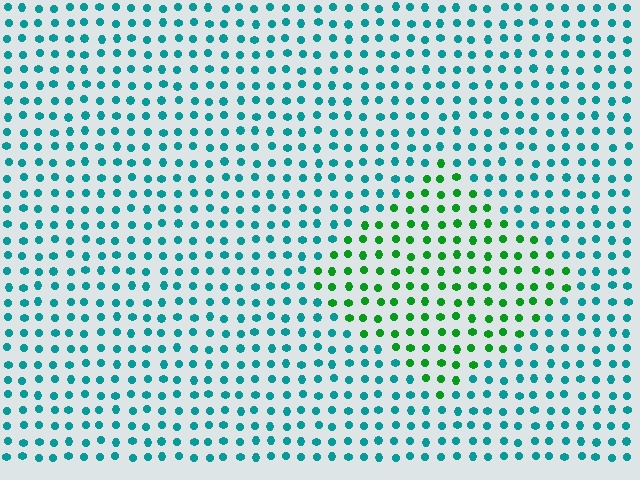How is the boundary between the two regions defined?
The boundary is defined purely by a slight shift in hue (about 50 degrees). Spacing, size, and orientation are identical on both sides.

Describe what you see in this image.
The image is filled with small teal elements in a uniform arrangement. A diamond-shaped region is visible where the elements are tinted to a slightly different hue, forming a subtle color boundary.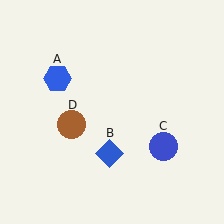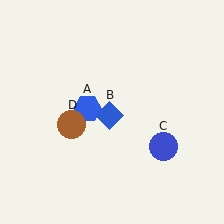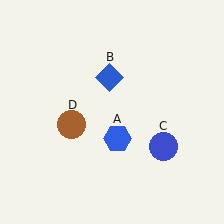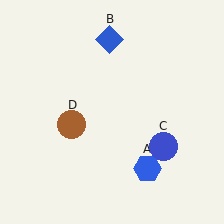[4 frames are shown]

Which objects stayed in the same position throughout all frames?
Blue circle (object C) and brown circle (object D) remained stationary.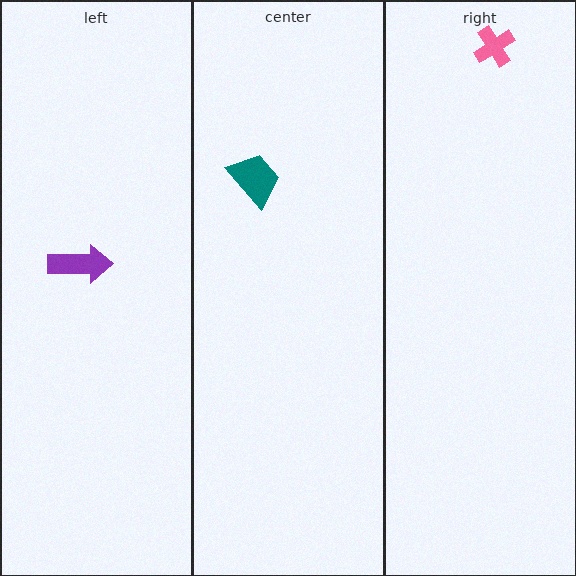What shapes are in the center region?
The teal trapezoid.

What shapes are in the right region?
The pink cross.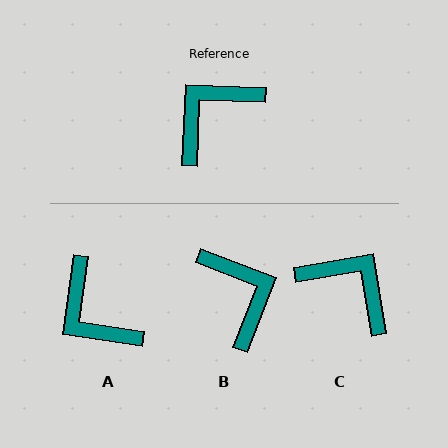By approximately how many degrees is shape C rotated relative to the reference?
Approximately 78 degrees clockwise.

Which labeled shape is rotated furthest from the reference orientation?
B, about 109 degrees away.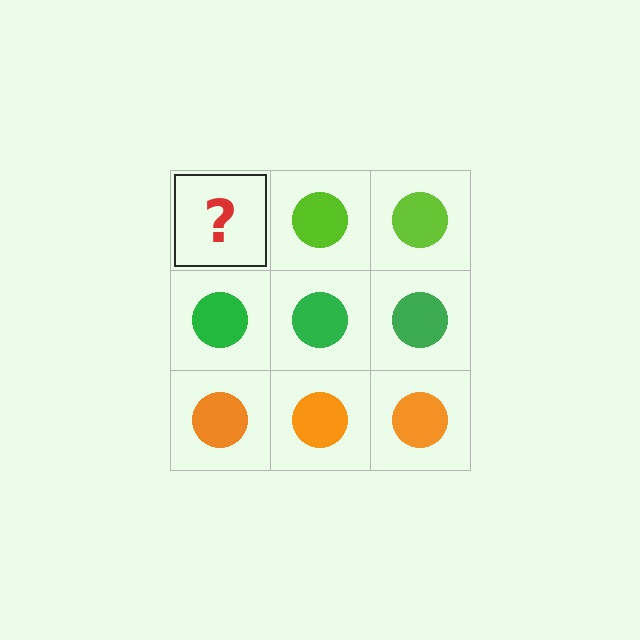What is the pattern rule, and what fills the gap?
The rule is that each row has a consistent color. The gap should be filled with a lime circle.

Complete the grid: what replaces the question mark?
The question mark should be replaced with a lime circle.